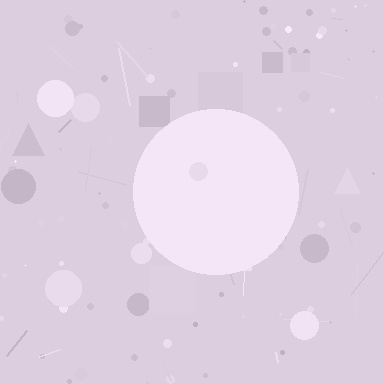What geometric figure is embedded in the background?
A circle is embedded in the background.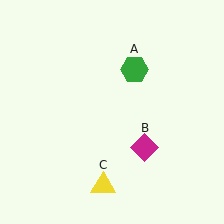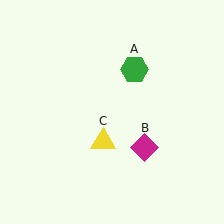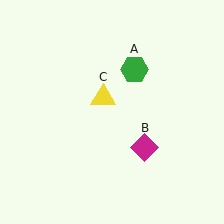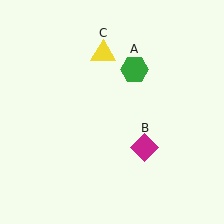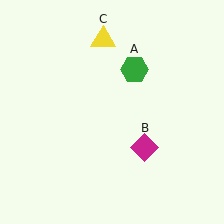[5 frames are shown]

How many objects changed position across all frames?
1 object changed position: yellow triangle (object C).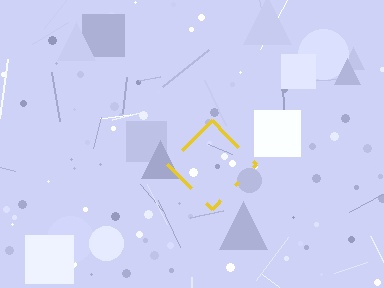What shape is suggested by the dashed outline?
The dashed outline suggests a diamond.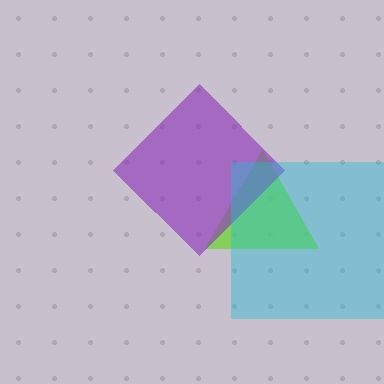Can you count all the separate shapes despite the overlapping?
Yes, there are 3 separate shapes.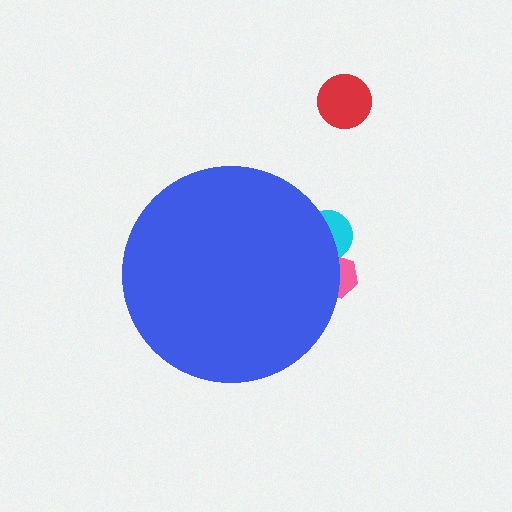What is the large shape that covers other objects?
A blue circle.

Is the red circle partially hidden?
No, the red circle is fully visible.